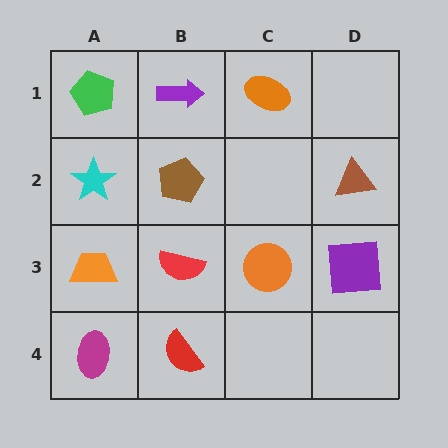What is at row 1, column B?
A purple arrow.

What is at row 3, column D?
A purple square.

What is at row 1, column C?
An orange ellipse.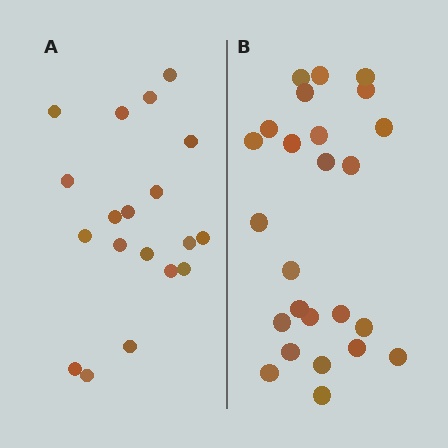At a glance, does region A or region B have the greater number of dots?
Region B (the right region) has more dots.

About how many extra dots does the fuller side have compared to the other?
Region B has about 6 more dots than region A.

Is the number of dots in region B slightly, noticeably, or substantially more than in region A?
Region B has noticeably more, but not dramatically so. The ratio is roughly 1.3 to 1.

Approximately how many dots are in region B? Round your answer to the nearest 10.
About 20 dots. (The exact count is 25, which rounds to 20.)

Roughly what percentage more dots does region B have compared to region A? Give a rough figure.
About 30% more.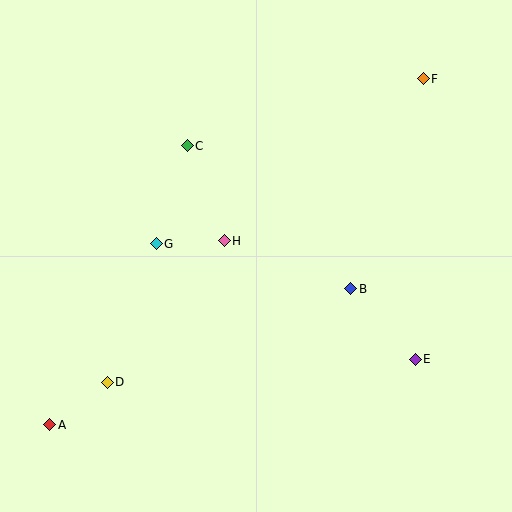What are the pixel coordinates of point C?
Point C is at (187, 146).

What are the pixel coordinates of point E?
Point E is at (415, 359).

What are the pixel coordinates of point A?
Point A is at (50, 425).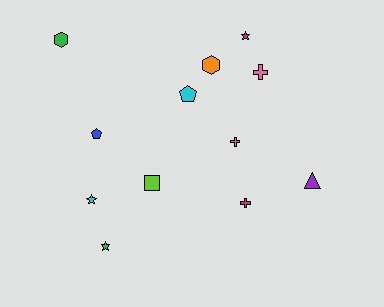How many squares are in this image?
There is 1 square.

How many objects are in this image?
There are 12 objects.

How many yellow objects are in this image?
There are no yellow objects.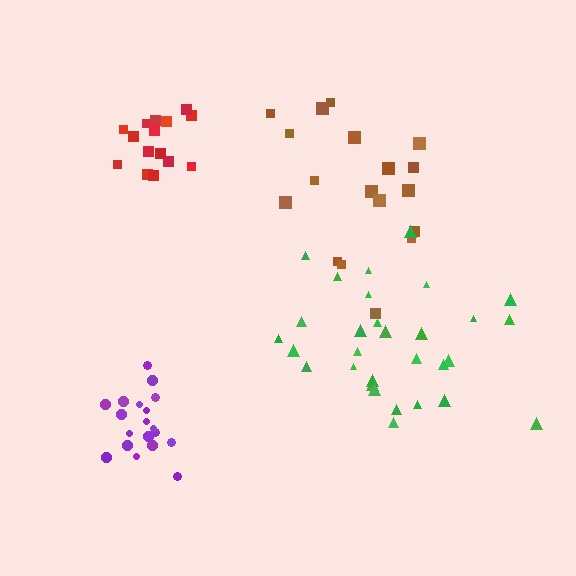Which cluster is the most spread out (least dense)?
Brown.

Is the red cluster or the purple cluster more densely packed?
Purple.